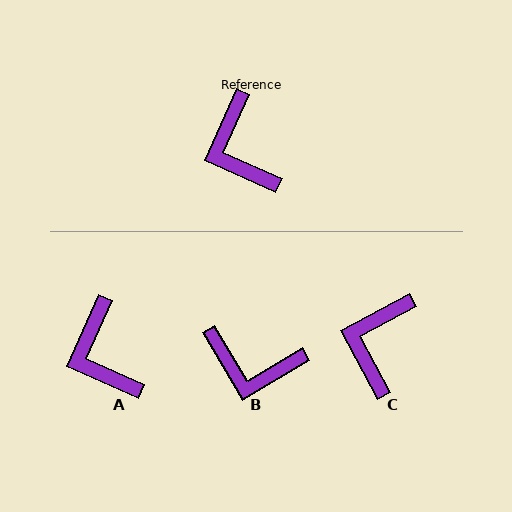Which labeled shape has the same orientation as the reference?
A.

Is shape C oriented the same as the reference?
No, it is off by about 38 degrees.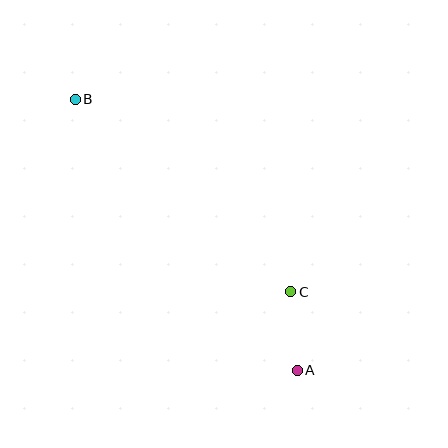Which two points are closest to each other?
Points A and C are closest to each other.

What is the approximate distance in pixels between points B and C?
The distance between B and C is approximately 289 pixels.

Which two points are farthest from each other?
Points A and B are farthest from each other.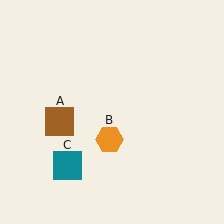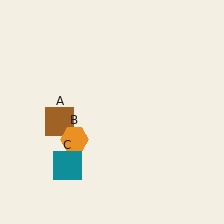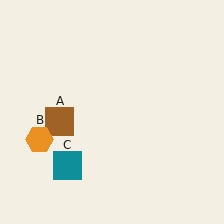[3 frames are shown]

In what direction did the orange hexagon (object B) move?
The orange hexagon (object B) moved left.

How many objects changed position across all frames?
1 object changed position: orange hexagon (object B).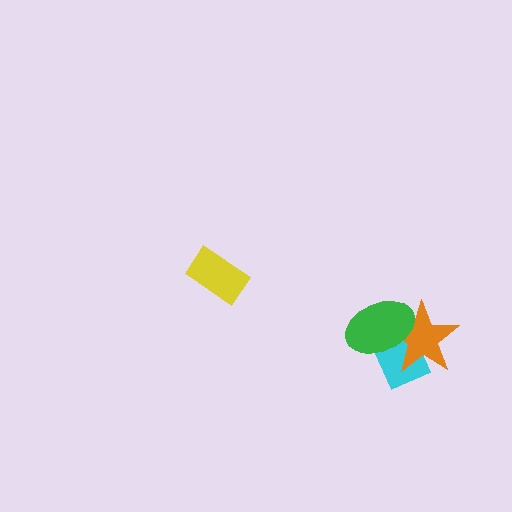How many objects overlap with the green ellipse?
2 objects overlap with the green ellipse.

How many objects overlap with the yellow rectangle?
0 objects overlap with the yellow rectangle.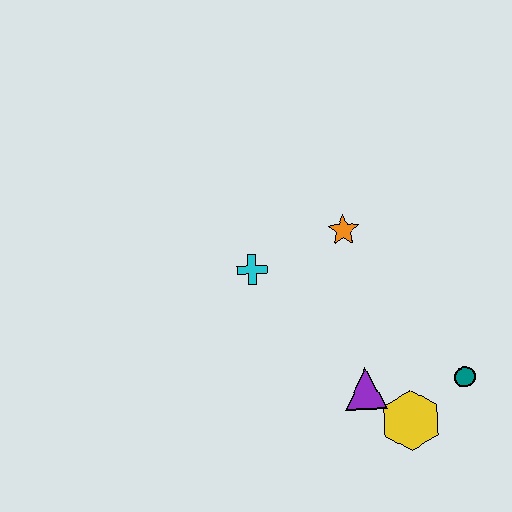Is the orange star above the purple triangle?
Yes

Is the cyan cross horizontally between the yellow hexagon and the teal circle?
No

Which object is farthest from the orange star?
The yellow hexagon is farthest from the orange star.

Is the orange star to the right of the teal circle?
No